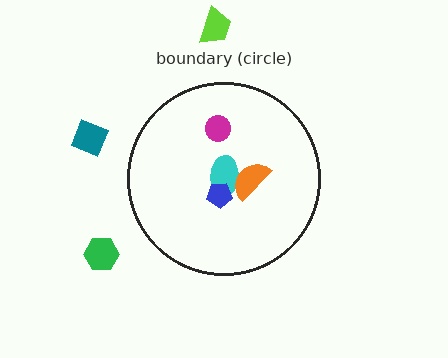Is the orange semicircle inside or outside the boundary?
Inside.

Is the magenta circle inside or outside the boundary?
Inside.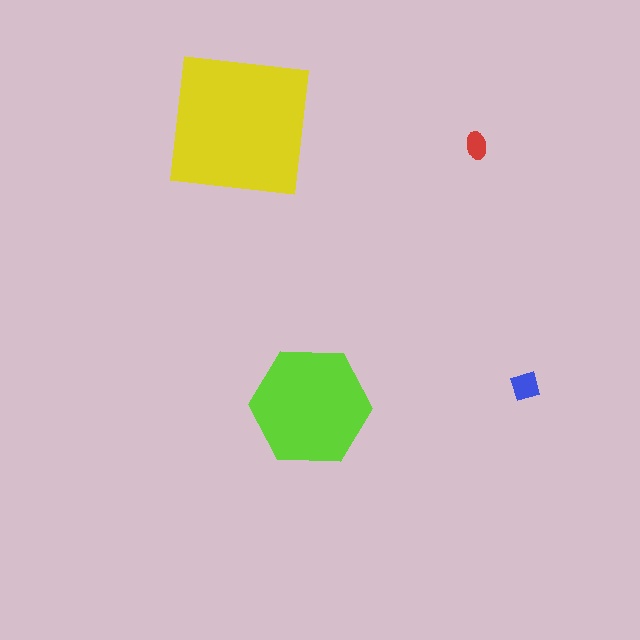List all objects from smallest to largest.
The red ellipse, the blue diamond, the lime hexagon, the yellow square.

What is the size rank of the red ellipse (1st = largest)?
4th.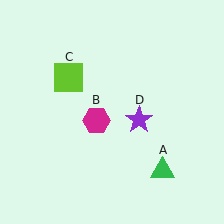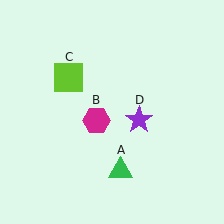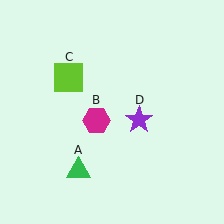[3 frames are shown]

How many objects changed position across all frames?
1 object changed position: green triangle (object A).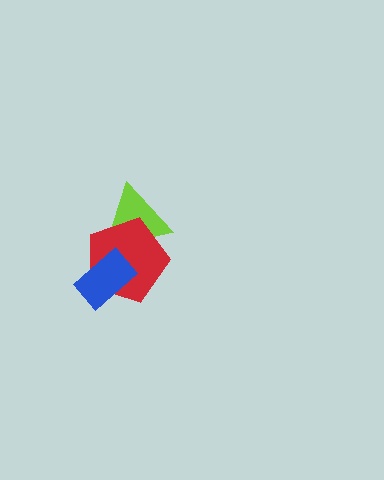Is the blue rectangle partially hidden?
No, no other shape covers it.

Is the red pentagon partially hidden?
Yes, it is partially covered by another shape.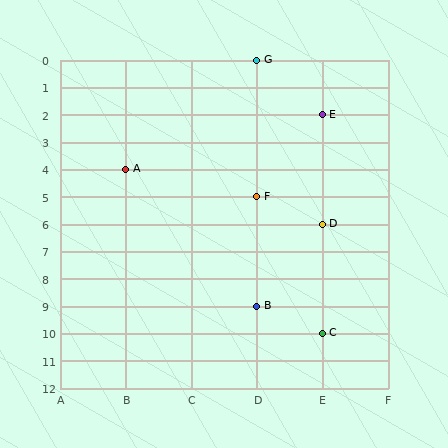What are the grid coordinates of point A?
Point A is at grid coordinates (B, 4).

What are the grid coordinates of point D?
Point D is at grid coordinates (E, 6).